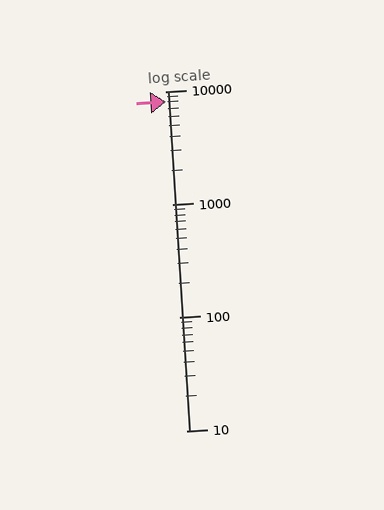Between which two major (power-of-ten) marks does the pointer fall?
The pointer is between 1000 and 10000.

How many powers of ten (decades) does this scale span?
The scale spans 3 decades, from 10 to 10000.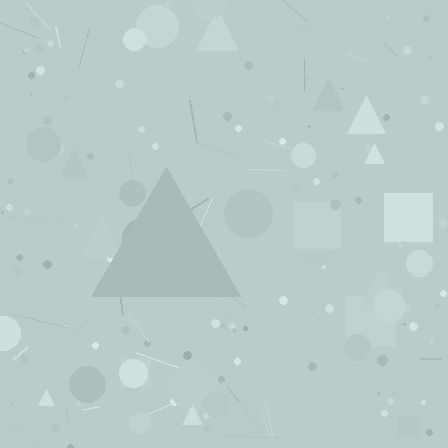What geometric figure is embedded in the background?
A triangle is embedded in the background.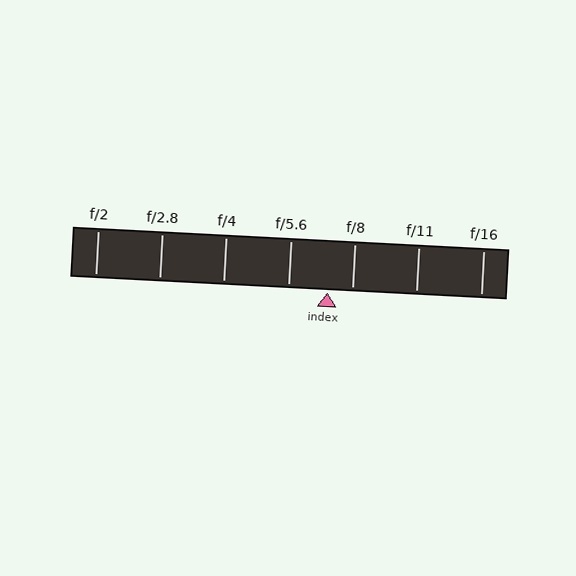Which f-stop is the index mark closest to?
The index mark is closest to f/8.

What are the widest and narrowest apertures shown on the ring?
The widest aperture shown is f/2 and the narrowest is f/16.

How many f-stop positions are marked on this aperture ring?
There are 7 f-stop positions marked.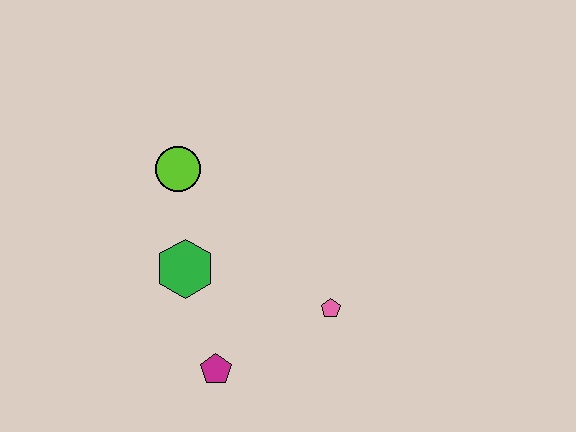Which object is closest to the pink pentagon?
The magenta pentagon is closest to the pink pentagon.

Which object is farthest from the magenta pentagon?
The lime circle is farthest from the magenta pentagon.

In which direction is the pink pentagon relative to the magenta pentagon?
The pink pentagon is to the right of the magenta pentagon.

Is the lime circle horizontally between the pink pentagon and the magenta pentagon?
No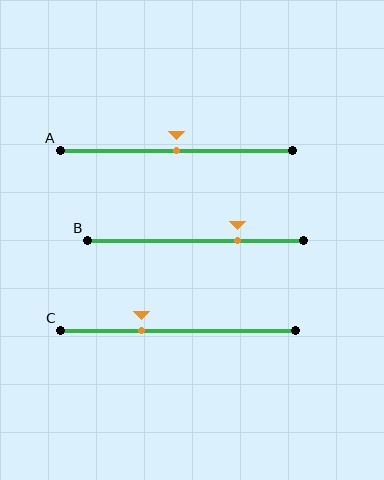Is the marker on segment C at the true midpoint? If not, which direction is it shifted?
No, the marker on segment C is shifted to the left by about 16% of the segment length.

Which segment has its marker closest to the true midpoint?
Segment A has its marker closest to the true midpoint.